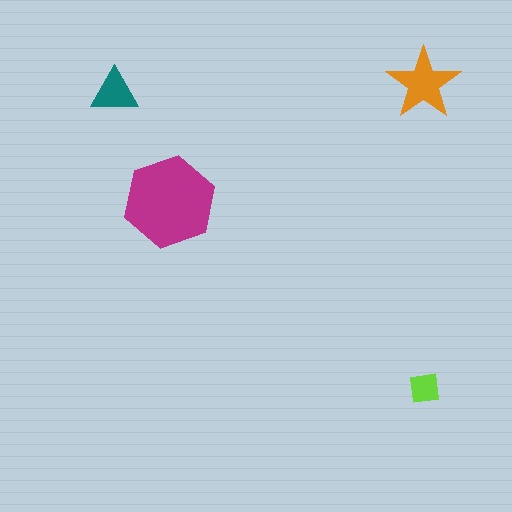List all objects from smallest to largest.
The lime square, the teal triangle, the orange star, the magenta hexagon.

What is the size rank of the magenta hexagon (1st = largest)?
1st.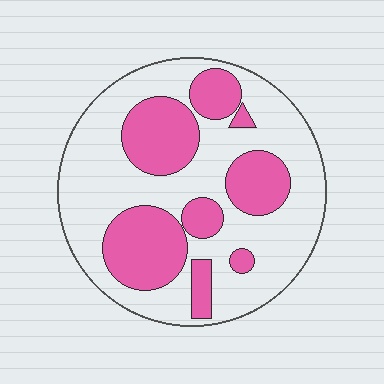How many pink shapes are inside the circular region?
8.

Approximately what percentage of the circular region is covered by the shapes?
Approximately 35%.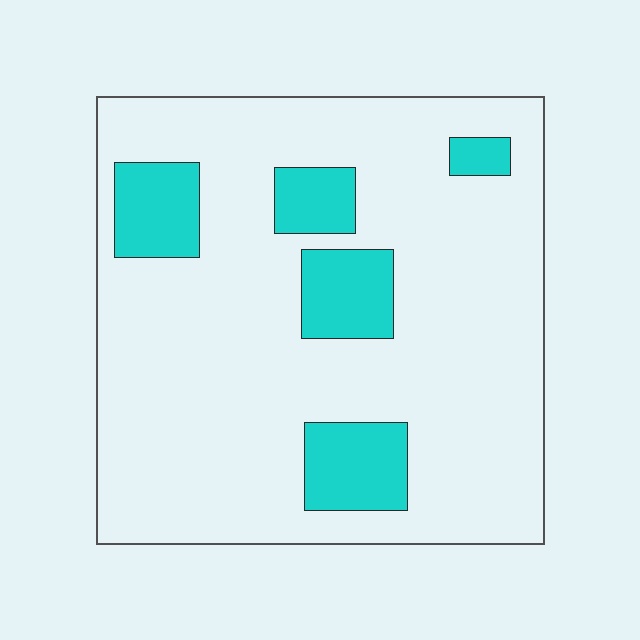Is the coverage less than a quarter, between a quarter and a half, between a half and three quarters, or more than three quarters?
Less than a quarter.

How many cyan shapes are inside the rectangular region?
5.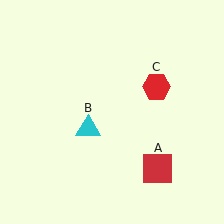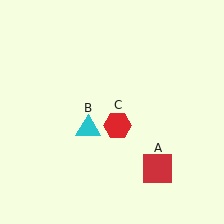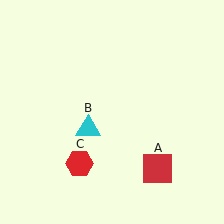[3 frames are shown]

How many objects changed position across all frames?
1 object changed position: red hexagon (object C).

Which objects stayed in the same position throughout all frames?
Red square (object A) and cyan triangle (object B) remained stationary.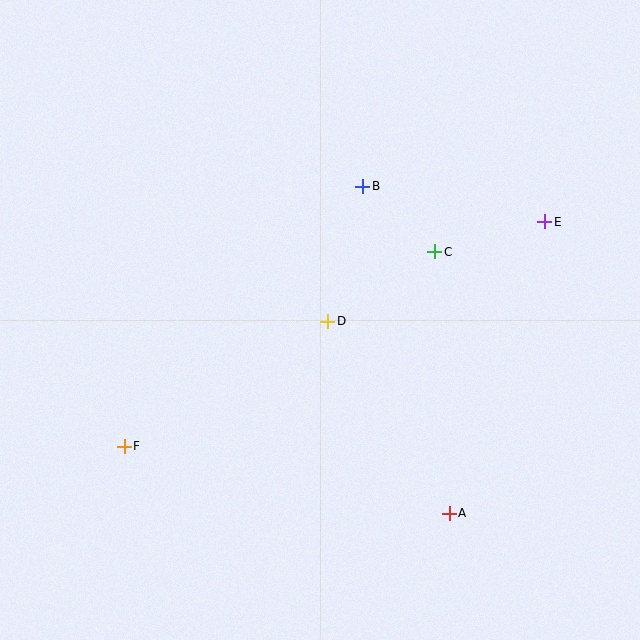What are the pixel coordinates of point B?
Point B is at (363, 186).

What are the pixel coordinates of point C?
Point C is at (435, 252).